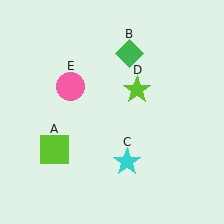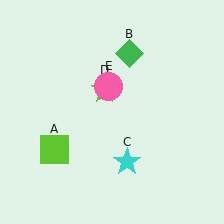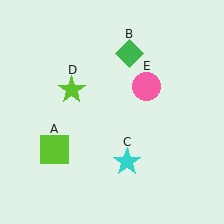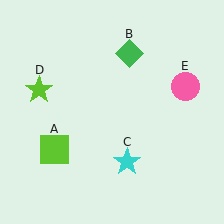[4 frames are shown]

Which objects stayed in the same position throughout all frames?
Lime square (object A) and green diamond (object B) and cyan star (object C) remained stationary.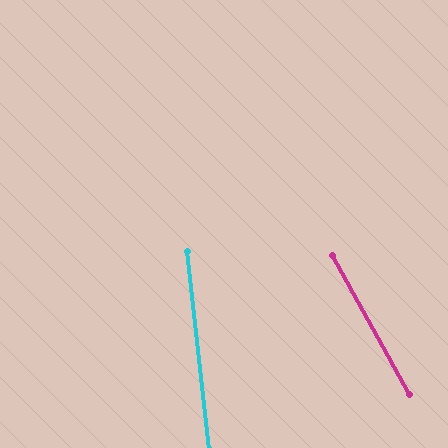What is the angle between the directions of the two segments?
Approximately 22 degrees.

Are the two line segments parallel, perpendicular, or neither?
Neither parallel nor perpendicular — they differ by about 22°.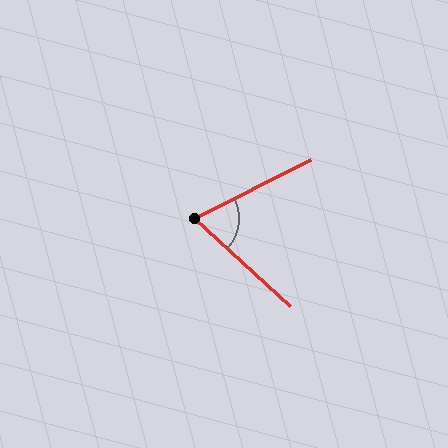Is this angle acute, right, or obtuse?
It is acute.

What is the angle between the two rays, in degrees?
Approximately 69 degrees.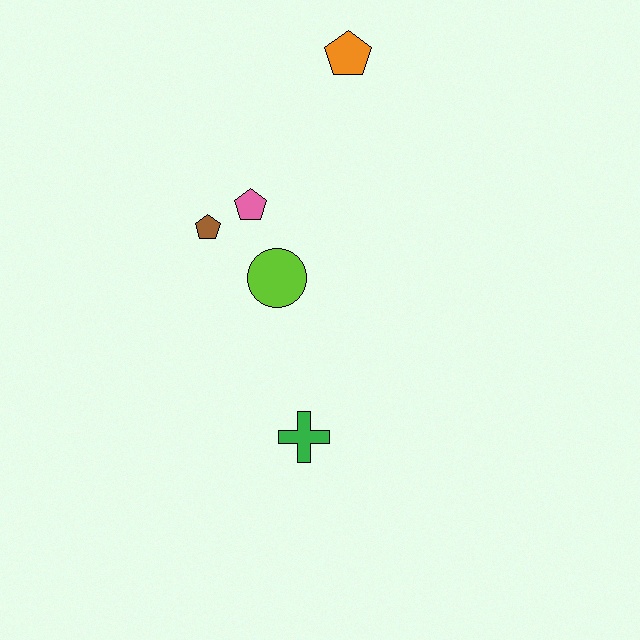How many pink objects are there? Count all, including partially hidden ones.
There is 1 pink object.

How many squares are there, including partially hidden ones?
There are no squares.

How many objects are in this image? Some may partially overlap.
There are 5 objects.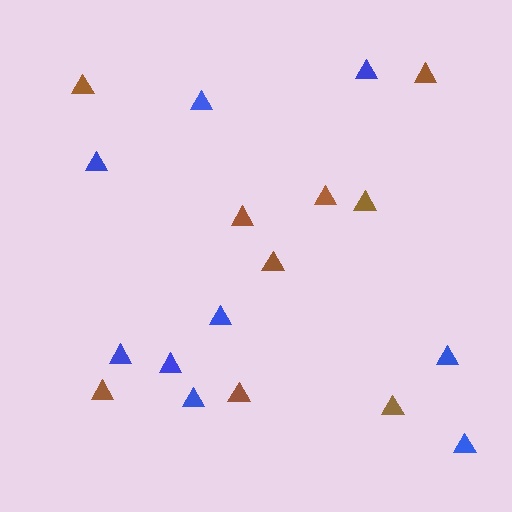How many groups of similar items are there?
There are 2 groups: one group of brown triangles (9) and one group of blue triangles (9).